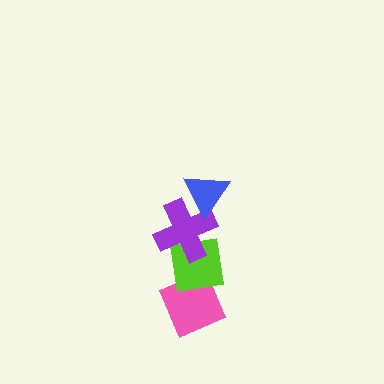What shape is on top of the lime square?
The purple cross is on top of the lime square.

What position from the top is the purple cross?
The purple cross is 2nd from the top.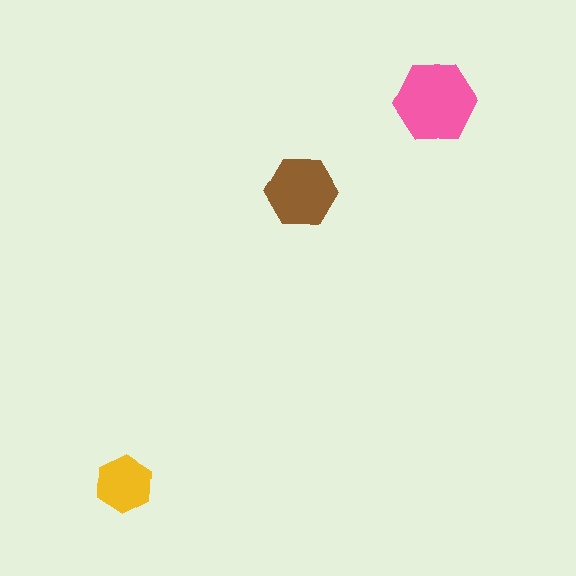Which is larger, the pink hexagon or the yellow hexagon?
The pink one.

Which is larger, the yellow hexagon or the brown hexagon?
The brown one.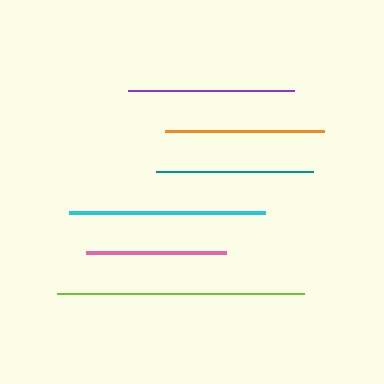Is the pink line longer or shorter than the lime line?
The lime line is longer than the pink line.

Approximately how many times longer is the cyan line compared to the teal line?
The cyan line is approximately 1.2 times the length of the teal line.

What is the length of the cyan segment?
The cyan segment is approximately 196 pixels long.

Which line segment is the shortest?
The pink line is the shortest at approximately 140 pixels.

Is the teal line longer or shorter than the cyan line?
The cyan line is longer than the teal line.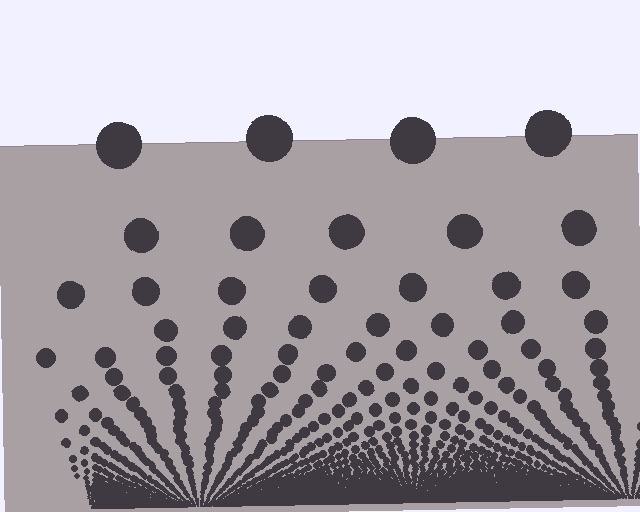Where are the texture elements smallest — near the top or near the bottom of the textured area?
Near the bottom.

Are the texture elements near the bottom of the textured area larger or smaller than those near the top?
Smaller. The gradient is inverted — elements near the bottom are smaller and denser.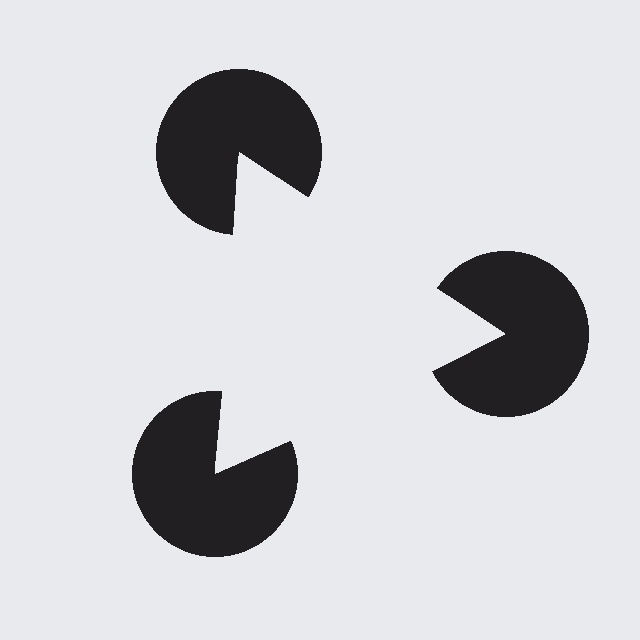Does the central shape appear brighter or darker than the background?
It typically appears slightly brighter than the background, even though no actual brightness change is drawn.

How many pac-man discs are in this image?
There are 3 — one at each vertex of the illusory triangle.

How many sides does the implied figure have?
3 sides.